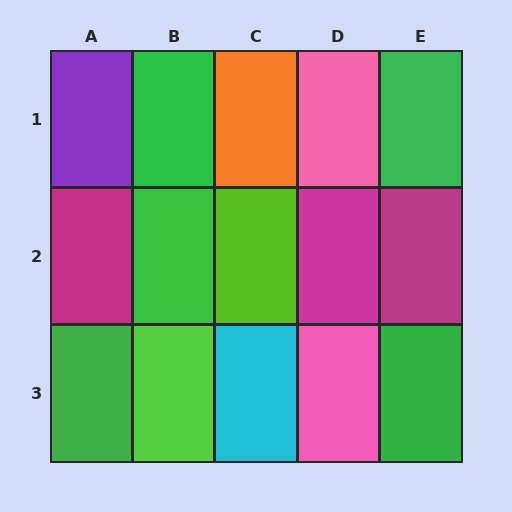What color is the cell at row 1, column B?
Green.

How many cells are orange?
1 cell is orange.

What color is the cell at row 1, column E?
Green.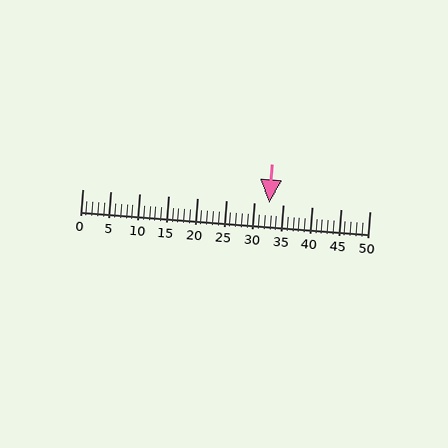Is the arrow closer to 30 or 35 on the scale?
The arrow is closer to 35.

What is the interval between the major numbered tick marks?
The major tick marks are spaced 5 units apart.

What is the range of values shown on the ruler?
The ruler shows values from 0 to 50.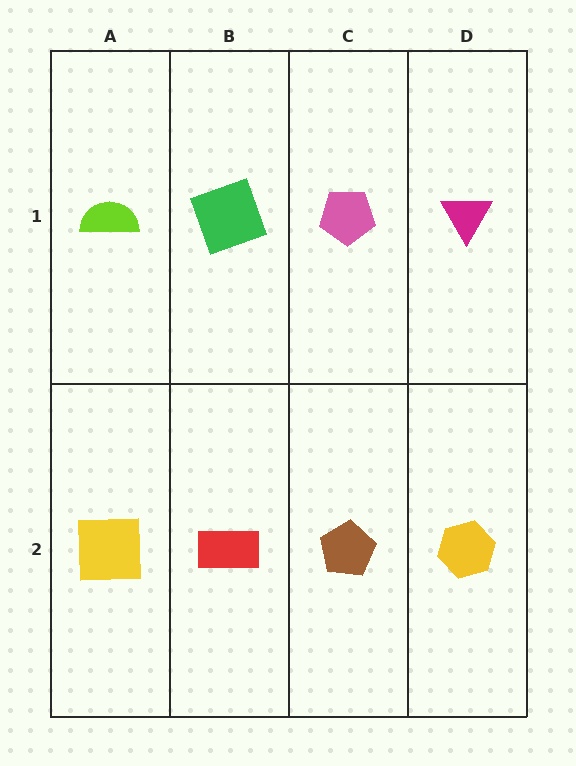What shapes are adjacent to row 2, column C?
A pink pentagon (row 1, column C), a red rectangle (row 2, column B), a yellow hexagon (row 2, column D).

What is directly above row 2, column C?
A pink pentagon.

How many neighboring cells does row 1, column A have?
2.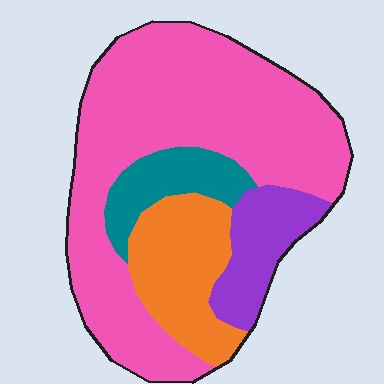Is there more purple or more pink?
Pink.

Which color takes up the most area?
Pink, at roughly 60%.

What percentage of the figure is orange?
Orange takes up about one sixth (1/6) of the figure.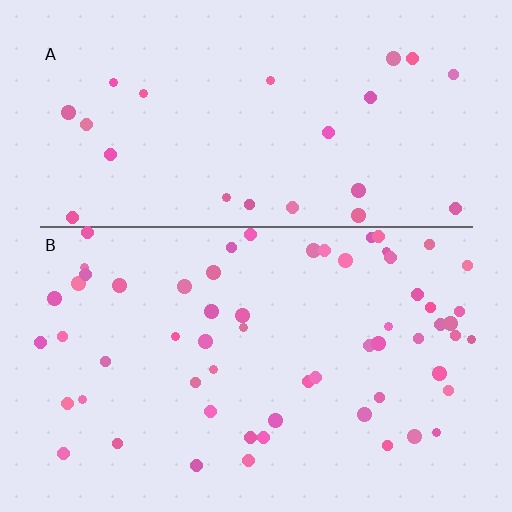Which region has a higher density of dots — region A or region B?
B (the bottom).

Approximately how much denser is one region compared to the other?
Approximately 2.5× — region B over region A.